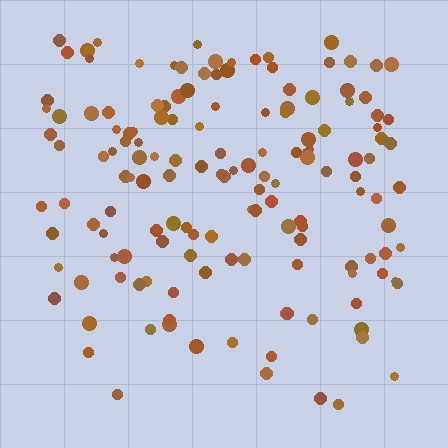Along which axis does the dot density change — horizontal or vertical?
Vertical.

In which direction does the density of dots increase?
From bottom to top, with the top side densest.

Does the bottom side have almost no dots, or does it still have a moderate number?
Still a moderate number, just noticeably fewer than the top.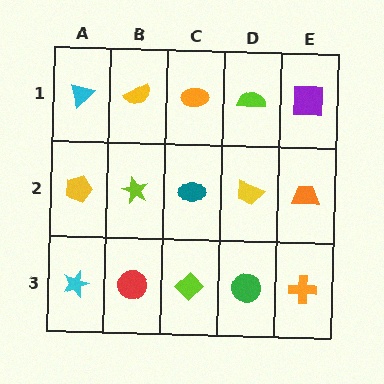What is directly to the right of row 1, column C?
A lime semicircle.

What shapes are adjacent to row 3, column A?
A yellow pentagon (row 2, column A), a red circle (row 3, column B).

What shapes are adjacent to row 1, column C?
A teal ellipse (row 2, column C), a yellow semicircle (row 1, column B), a lime semicircle (row 1, column D).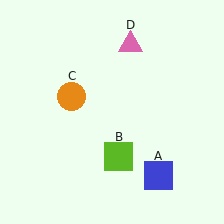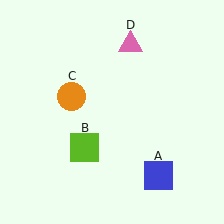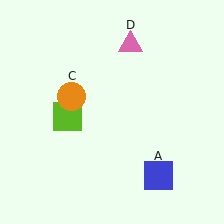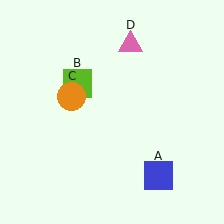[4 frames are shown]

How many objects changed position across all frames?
1 object changed position: lime square (object B).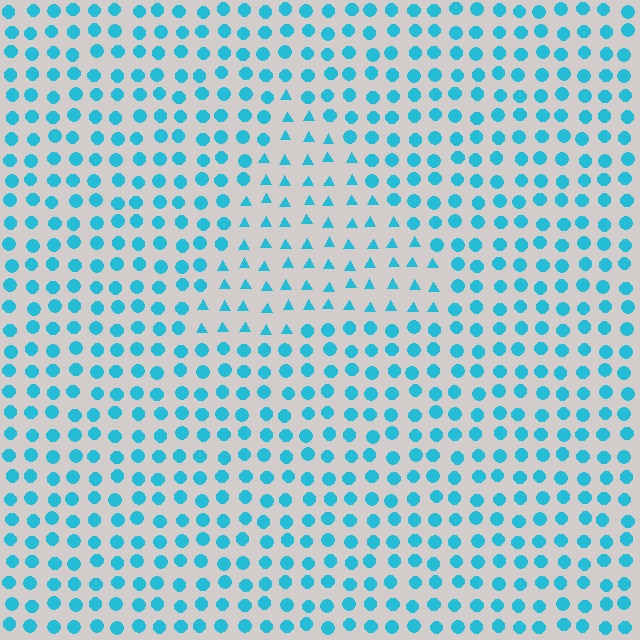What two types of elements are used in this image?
The image uses triangles inside the triangle region and circles outside it.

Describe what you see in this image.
The image is filled with small cyan elements arranged in a uniform grid. A triangle-shaped region contains triangles, while the surrounding area contains circles. The boundary is defined purely by the change in element shape.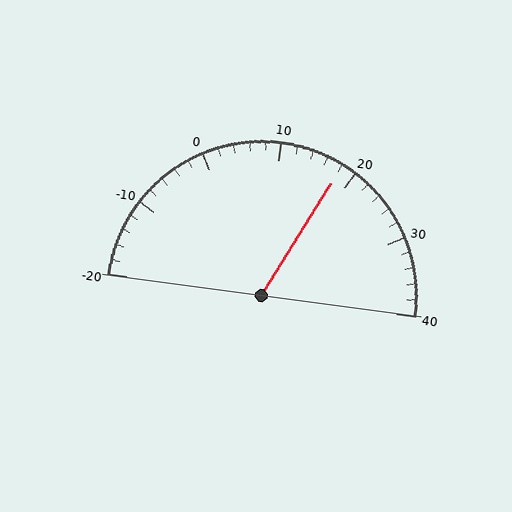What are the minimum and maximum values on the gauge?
The gauge ranges from -20 to 40.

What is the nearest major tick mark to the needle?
The nearest major tick mark is 20.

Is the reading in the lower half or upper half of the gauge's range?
The reading is in the upper half of the range (-20 to 40).